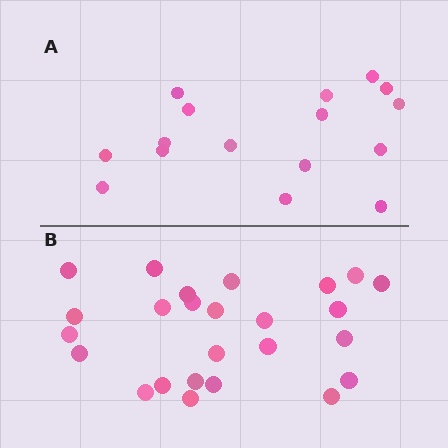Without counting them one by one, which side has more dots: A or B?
Region B (the bottom region) has more dots.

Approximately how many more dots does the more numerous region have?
Region B has roughly 8 or so more dots than region A.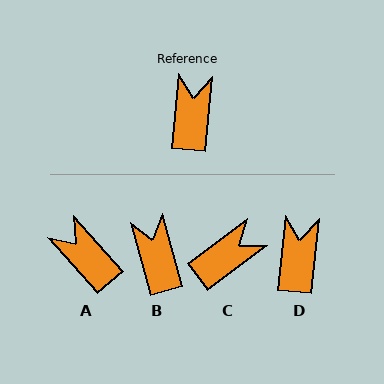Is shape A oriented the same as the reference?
No, it is off by about 47 degrees.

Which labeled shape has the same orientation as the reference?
D.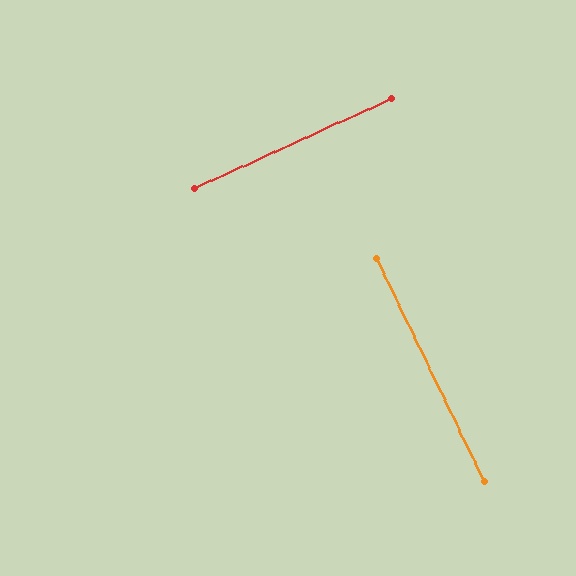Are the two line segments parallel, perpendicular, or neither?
Perpendicular — they meet at approximately 89°.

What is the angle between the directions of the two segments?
Approximately 89 degrees.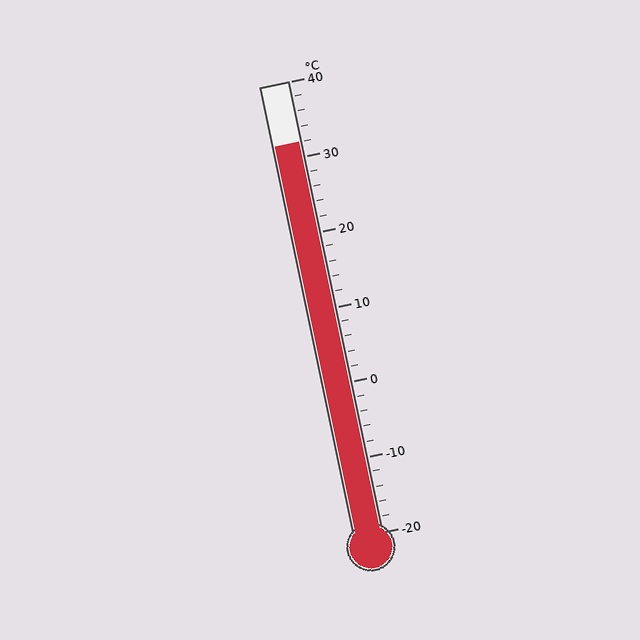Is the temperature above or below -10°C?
The temperature is above -10°C.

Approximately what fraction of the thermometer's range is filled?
The thermometer is filled to approximately 85% of its range.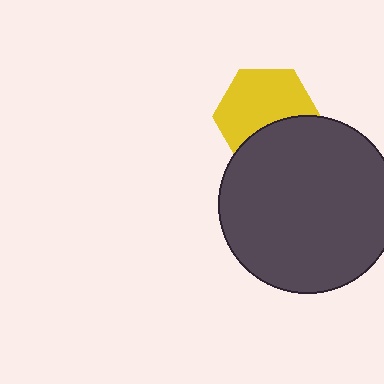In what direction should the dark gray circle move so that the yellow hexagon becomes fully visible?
The dark gray circle should move down. That is the shortest direction to clear the overlap and leave the yellow hexagon fully visible.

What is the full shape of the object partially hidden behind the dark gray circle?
The partially hidden object is a yellow hexagon.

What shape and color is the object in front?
The object in front is a dark gray circle.